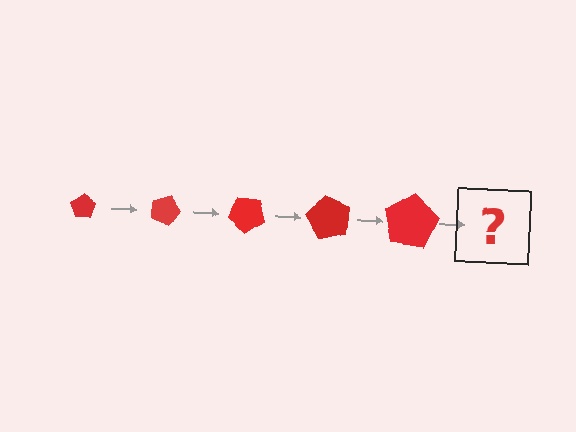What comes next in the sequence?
The next element should be a pentagon, larger than the previous one and rotated 100 degrees from the start.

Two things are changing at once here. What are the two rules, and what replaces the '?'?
The two rules are that the pentagon grows larger each step and it rotates 20 degrees each step. The '?' should be a pentagon, larger than the previous one and rotated 100 degrees from the start.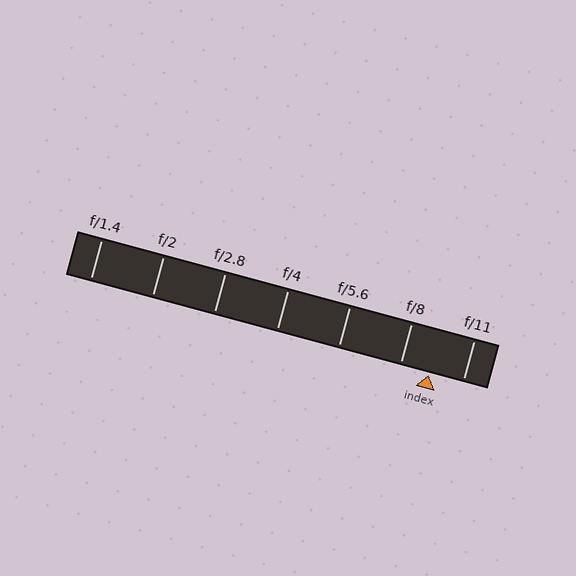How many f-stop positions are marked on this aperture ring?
There are 7 f-stop positions marked.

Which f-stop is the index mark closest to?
The index mark is closest to f/8.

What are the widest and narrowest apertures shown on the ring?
The widest aperture shown is f/1.4 and the narrowest is f/11.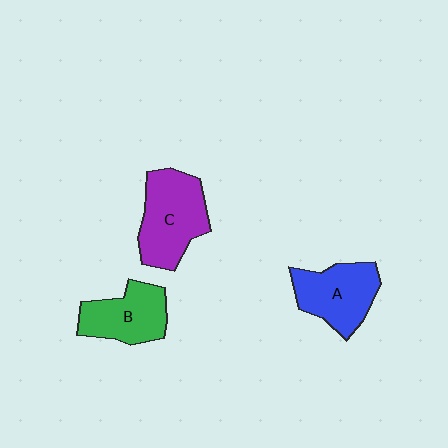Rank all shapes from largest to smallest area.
From largest to smallest: C (purple), A (blue), B (green).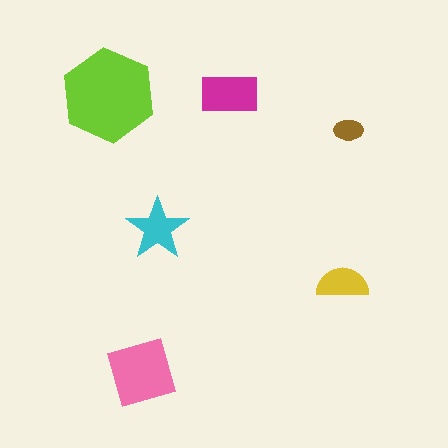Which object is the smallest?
The brown ellipse.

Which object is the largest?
The lime hexagon.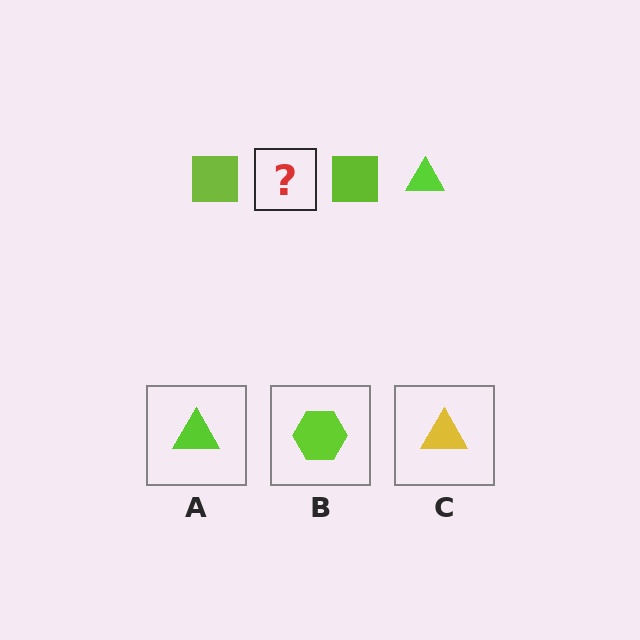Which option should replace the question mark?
Option A.